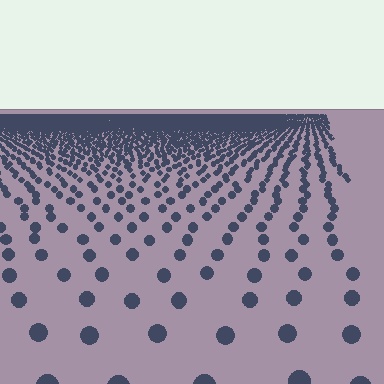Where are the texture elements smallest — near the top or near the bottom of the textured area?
Near the top.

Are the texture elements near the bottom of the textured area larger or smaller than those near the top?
Larger. Near the bottom, elements are closer to the viewer and appear at a bigger on-screen size.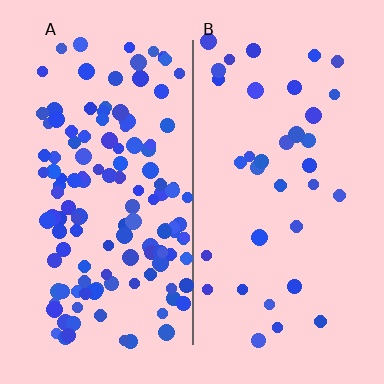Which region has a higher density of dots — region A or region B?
A (the left).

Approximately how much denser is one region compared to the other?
Approximately 3.7× — region A over region B.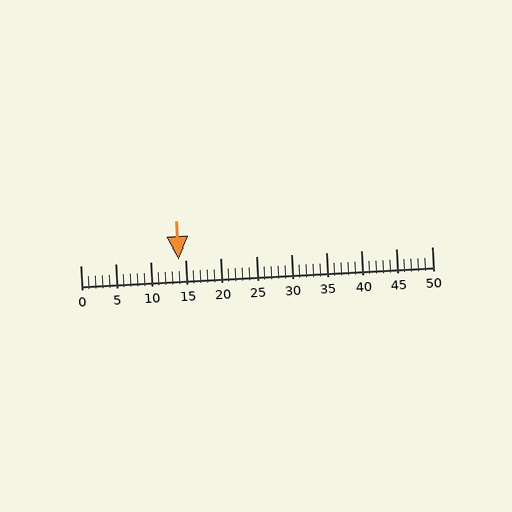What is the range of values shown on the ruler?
The ruler shows values from 0 to 50.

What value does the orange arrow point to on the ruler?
The orange arrow points to approximately 14.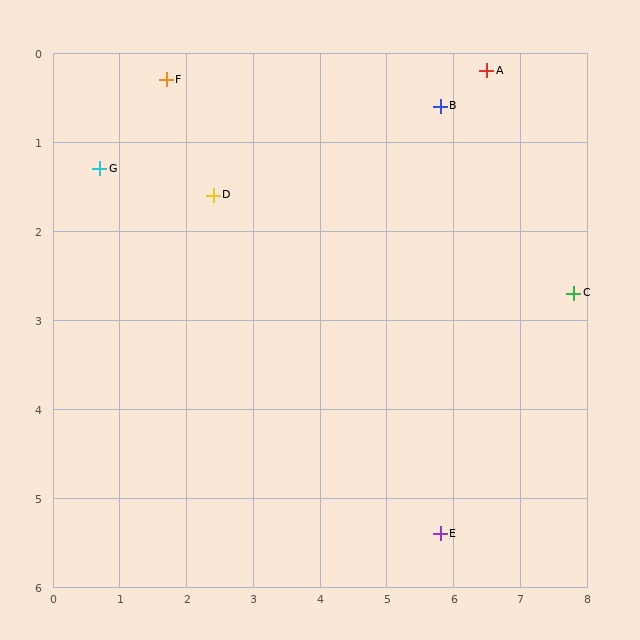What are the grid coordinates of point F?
Point F is at approximately (1.7, 0.3).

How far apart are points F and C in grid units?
Points F and C are about 6.6 grid units apart.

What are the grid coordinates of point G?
Point G is at approximately (0.7, 1.3).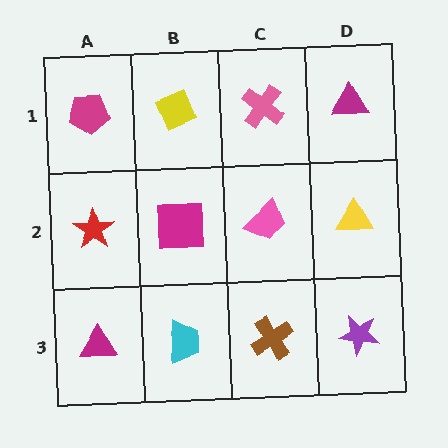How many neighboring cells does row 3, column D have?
2.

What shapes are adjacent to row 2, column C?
A pink cross (row 1, column C), a brown cross (row 3, column C), a magenta square (row 2, column B), a yellow triangle (row 2, column D).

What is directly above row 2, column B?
A yellow diamond.